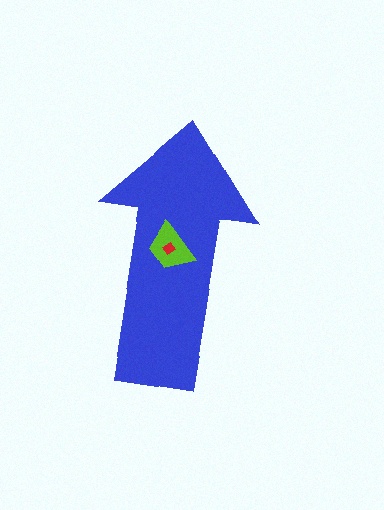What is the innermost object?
The red diamond.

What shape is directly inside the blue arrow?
The lime trapezoid.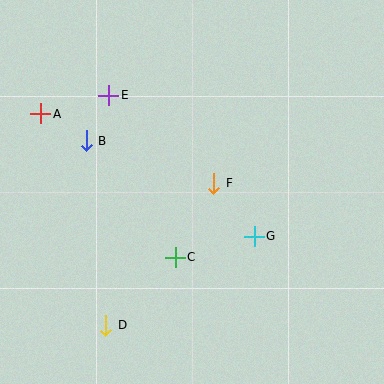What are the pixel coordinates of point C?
Point C is at (175, 257).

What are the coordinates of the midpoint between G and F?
The midpoint between G and F is at (234, 210).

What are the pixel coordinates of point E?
Point E is at (109, 95).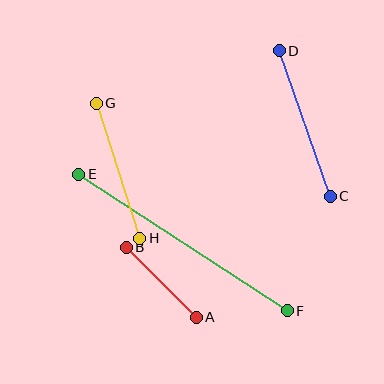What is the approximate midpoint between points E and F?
The midpoint is at approximately (183, 242) pixels.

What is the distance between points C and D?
The distance is approximately 154 pixels.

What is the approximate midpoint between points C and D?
The midpoint is at approximately (305, 124) pixels.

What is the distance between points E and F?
The distance is approximately 249 pixels.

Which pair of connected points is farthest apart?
Points E and F are farthest apart.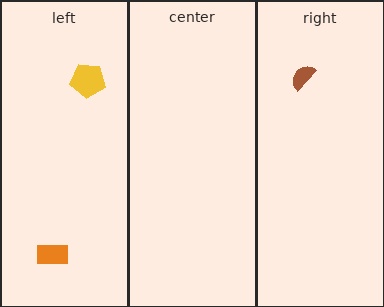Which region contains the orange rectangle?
The left region.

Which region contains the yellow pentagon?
The left region.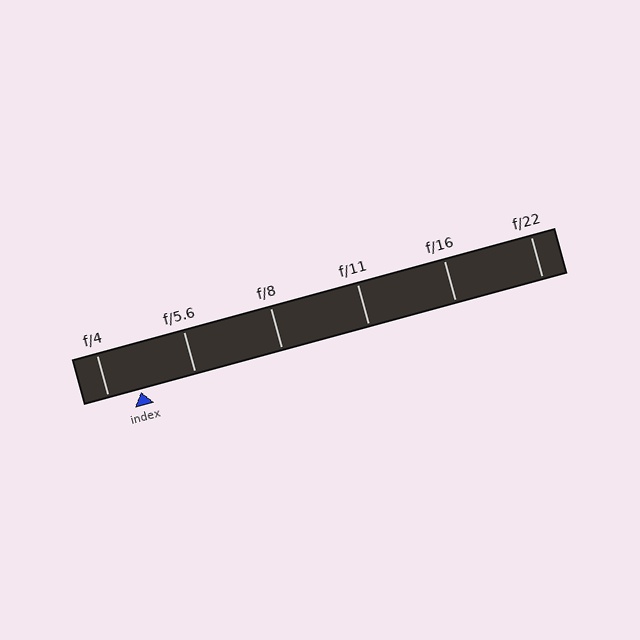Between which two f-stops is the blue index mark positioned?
The index mark is between f/4 and f/5.6.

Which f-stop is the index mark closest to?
The index mark is closest to f/4.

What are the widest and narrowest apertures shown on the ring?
The widest aperture shown is f/4 and the narrowest is f/22.